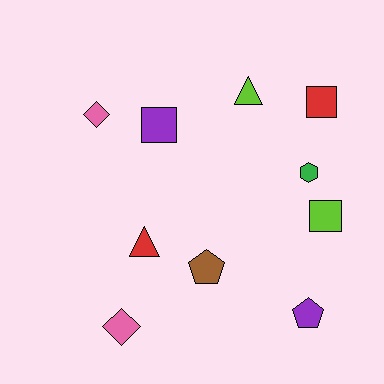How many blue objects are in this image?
There are no blue objects.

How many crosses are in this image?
There are no crosses.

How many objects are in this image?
There are 10 objects.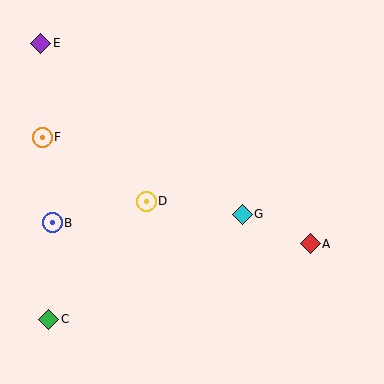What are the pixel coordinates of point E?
Point E is at (41, 43).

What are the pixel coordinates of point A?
Point A is at (310, 244).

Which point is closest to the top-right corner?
Point A is closest to the top-right corner.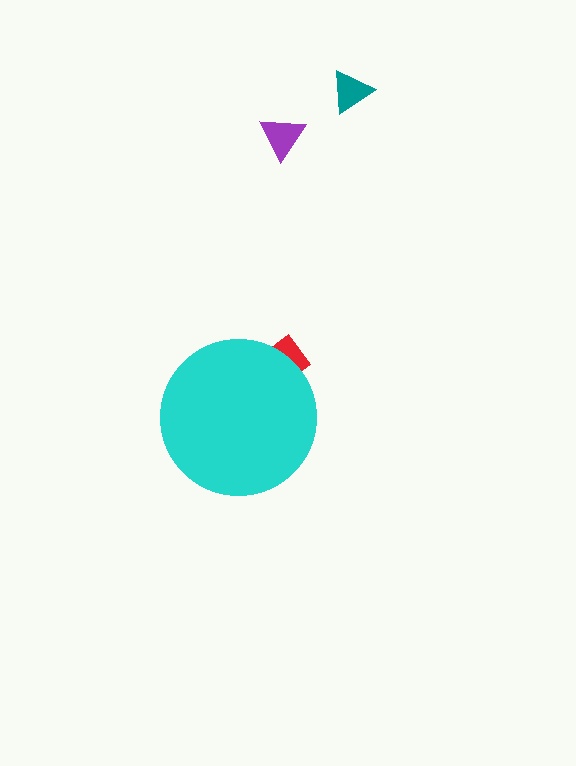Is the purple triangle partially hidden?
No, the purple triangle is fully visible.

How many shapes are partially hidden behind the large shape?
1 shape is partially hidden.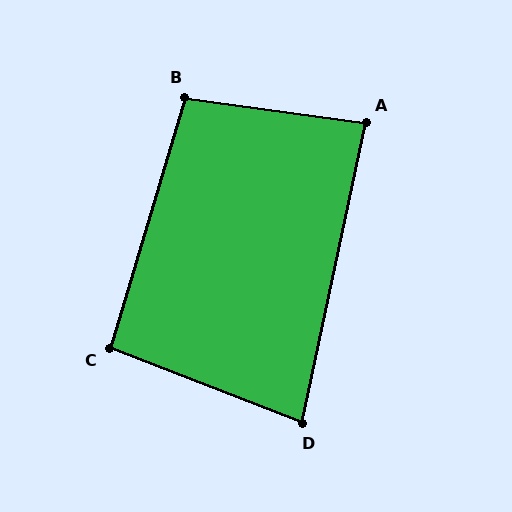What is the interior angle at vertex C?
Approximately 94 degrees (approximately right).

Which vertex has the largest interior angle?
B, at approximately 99 degrees.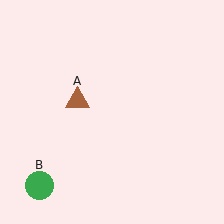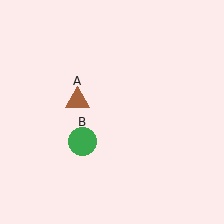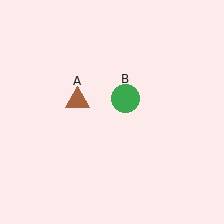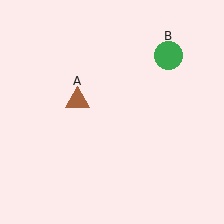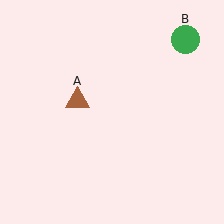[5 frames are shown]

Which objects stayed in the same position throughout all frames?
Brown triangle (object A) remained stationary.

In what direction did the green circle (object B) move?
The green circle (object B) moved up and to the right.